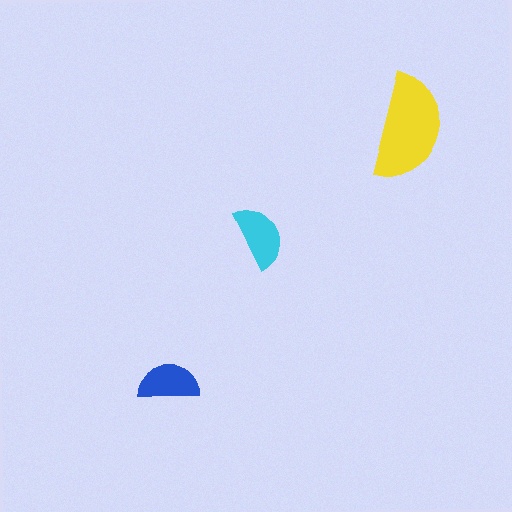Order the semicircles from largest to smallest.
the yellow one, the cyan one, the blue one.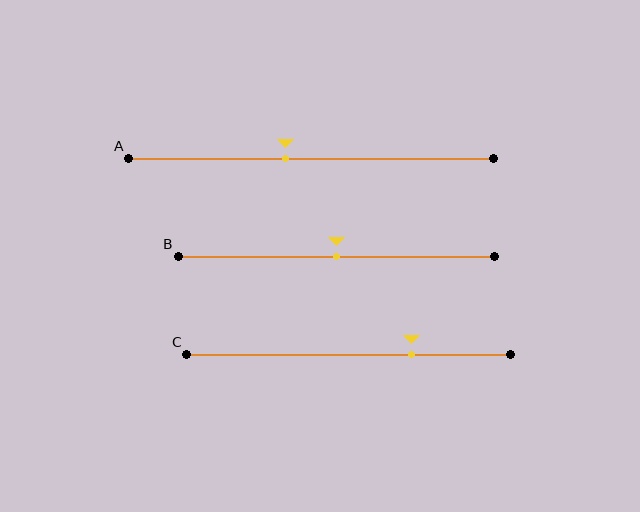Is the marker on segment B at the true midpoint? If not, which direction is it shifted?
Yes, the marker on segment B is at the true midpoint.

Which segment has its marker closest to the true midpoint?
Segment B has its marker closest to the true midpoint.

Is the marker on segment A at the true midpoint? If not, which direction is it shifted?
No, the marker on segment A is shifted to the left by about 7% of the segment length.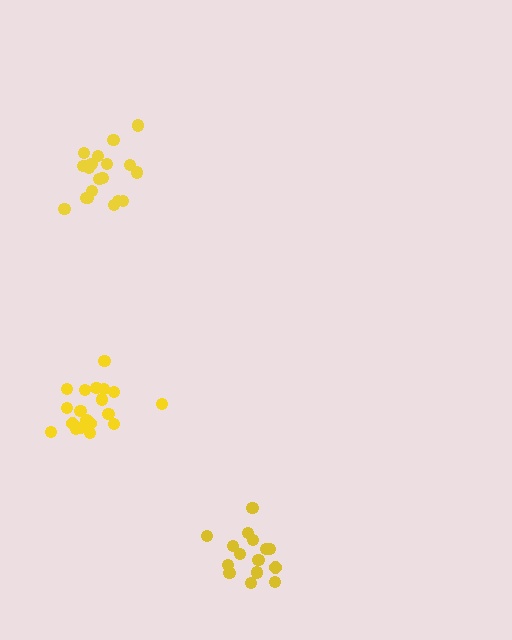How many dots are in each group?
Group 1: 19 dots, Group 2: 15 dots, Group 3: 19 dots (53 total).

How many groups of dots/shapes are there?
There are 3 groups.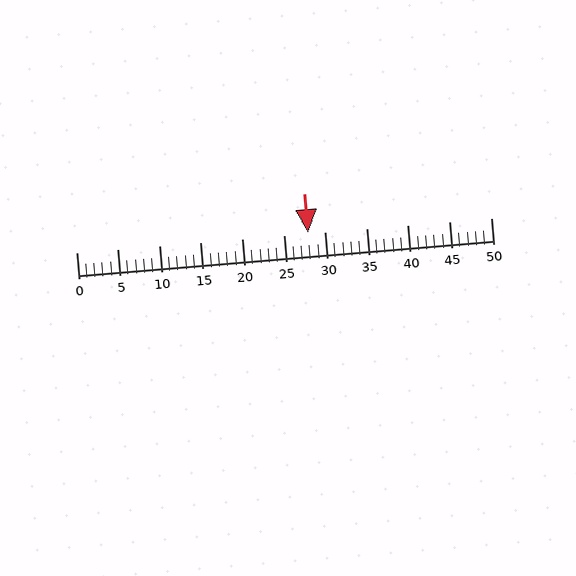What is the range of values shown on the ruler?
The ruler shows values from 0 to 50.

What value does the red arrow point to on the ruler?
The red arrow points to approximately 28.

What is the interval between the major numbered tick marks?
The major tick marks are spaced 5 units apart.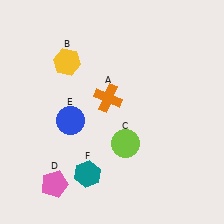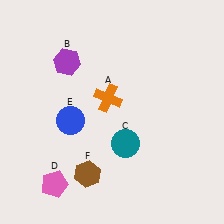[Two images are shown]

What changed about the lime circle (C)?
In Image 1, C is lime. In Image 2, it changed to teal.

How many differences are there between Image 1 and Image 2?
There are 3 differences between the two images.